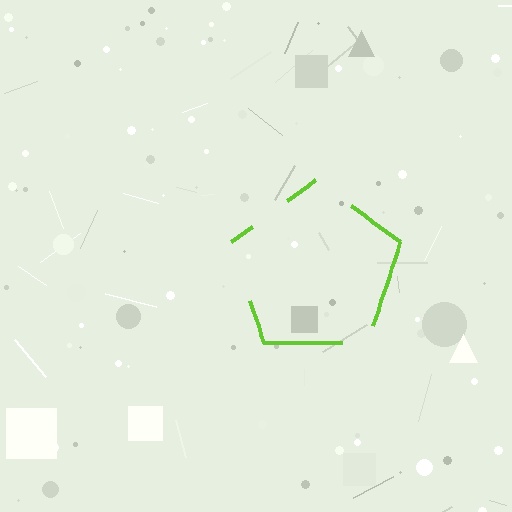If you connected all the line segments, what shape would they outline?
They would outline a pentagon.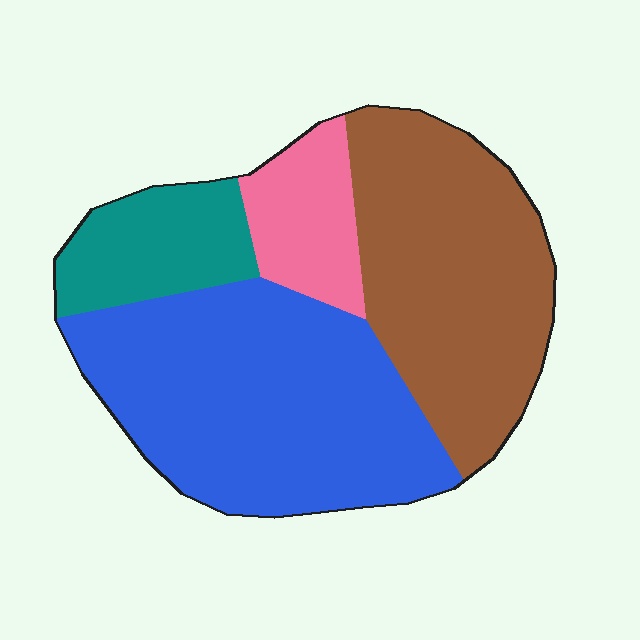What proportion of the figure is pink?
Pink takes up about one tenth (1/10) of the figure.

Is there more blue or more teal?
Blue.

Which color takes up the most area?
Blue, at roughly 40%.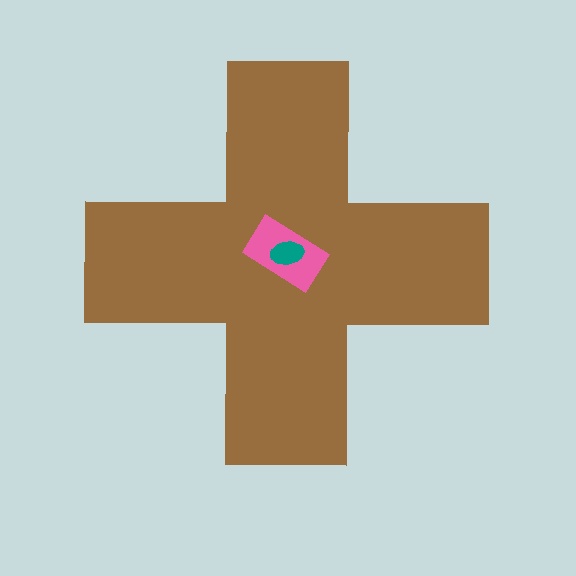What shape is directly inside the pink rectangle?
The teal ellipse.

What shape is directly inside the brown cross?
The pink rectangle.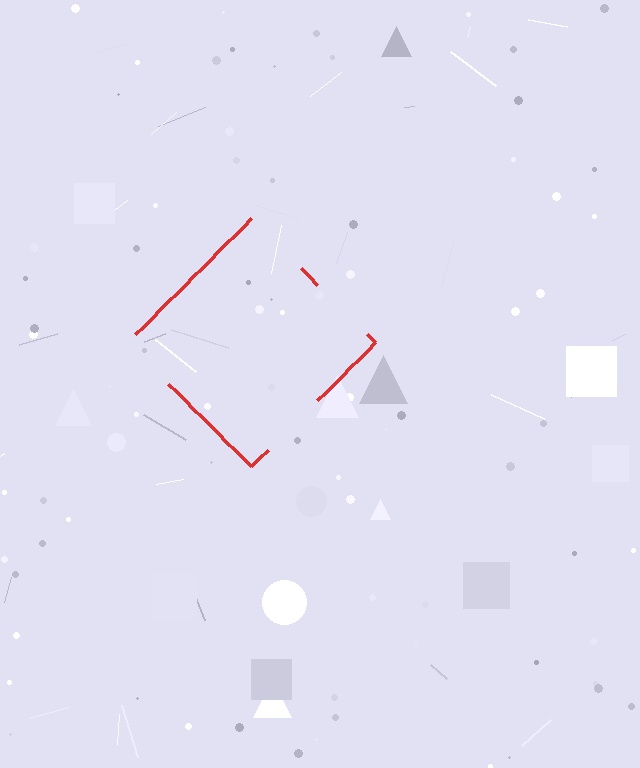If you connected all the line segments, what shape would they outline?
They would outline a diamond.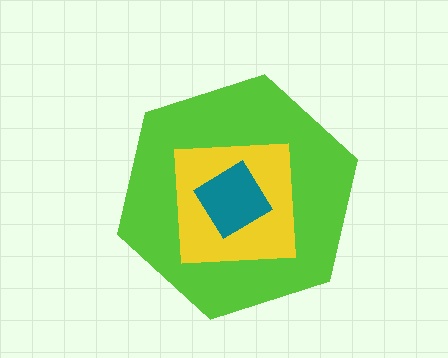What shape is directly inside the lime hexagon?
The yellow square.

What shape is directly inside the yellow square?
The teal diamond.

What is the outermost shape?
The lime hexagon.